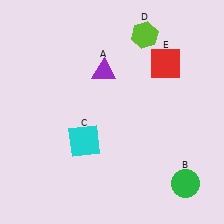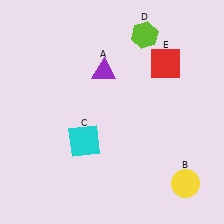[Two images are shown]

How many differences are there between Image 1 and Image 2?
There is 1 difference between the two images.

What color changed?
The circle (B) changed from green in Image 1 to yellow in Image 2.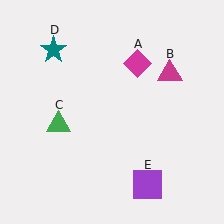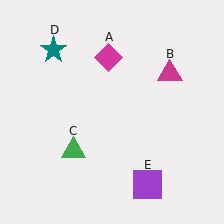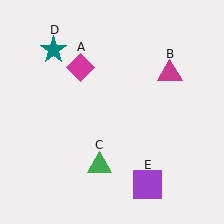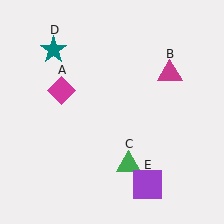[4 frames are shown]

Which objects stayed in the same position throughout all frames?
Magenta triangle (object B) and teal star (object D) and purple square (object E) remained stationary.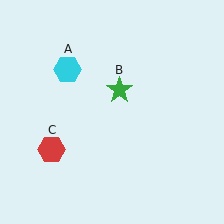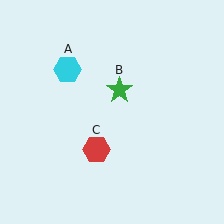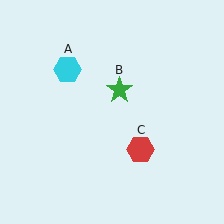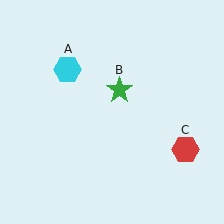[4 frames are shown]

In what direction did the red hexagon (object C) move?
The red hexagon (object C) moved right.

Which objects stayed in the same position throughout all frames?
Cyan hexagon (object A) and green star (object B) remained stationary.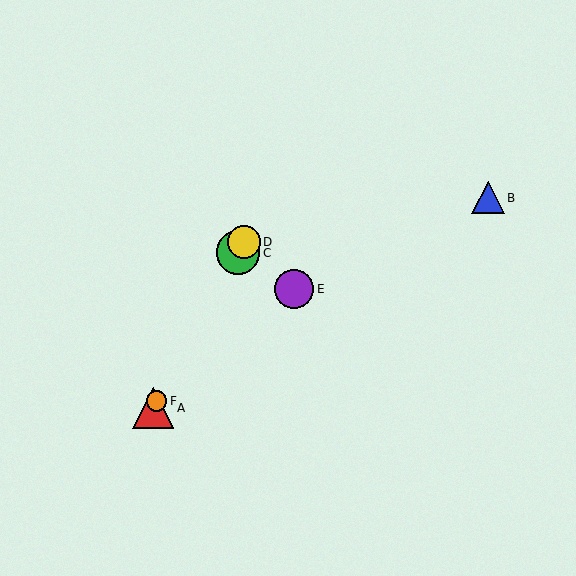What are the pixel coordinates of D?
Object D is at (244, 242).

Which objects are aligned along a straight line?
Objects A, C, D, F are aligned along a straight line.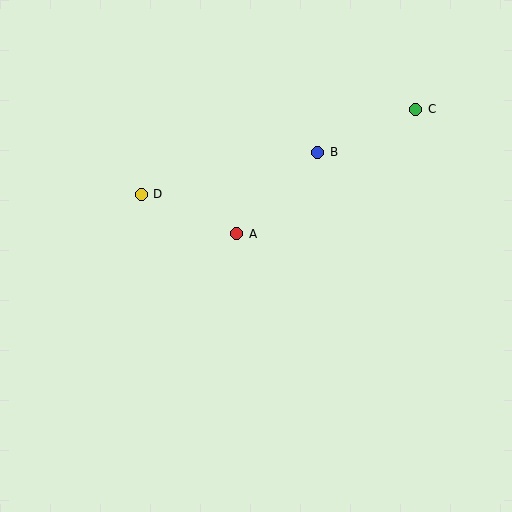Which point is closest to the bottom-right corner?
Point A is closest to the bottom-right corner.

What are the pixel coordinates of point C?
Point C is at (416, 109).